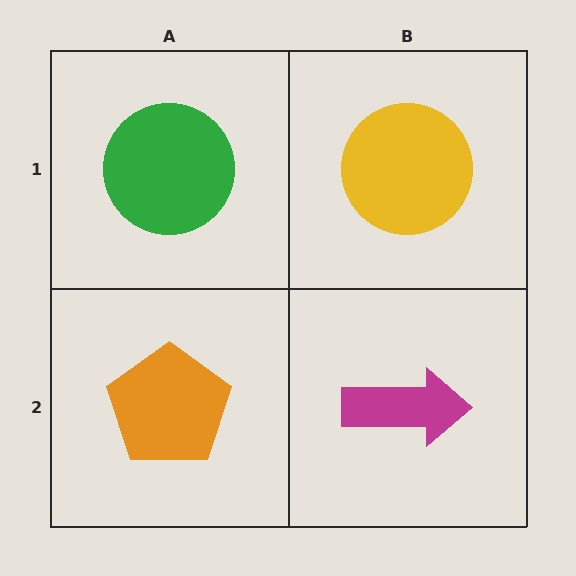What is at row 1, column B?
A yellow circle.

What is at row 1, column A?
A green circle.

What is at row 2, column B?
A magenta arrow.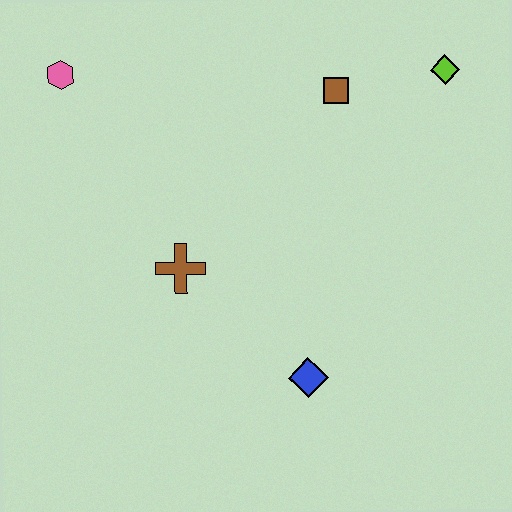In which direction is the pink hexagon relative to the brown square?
The pink hexagon is to the left of the brown square.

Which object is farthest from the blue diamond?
The pink hexagon is farthest from the blue diamond.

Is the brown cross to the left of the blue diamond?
Yes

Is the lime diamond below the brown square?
No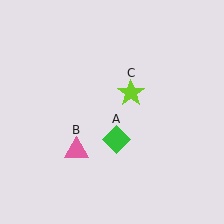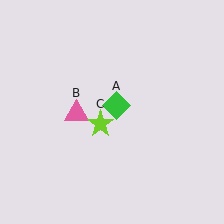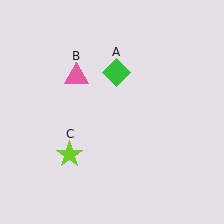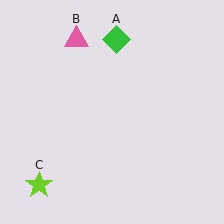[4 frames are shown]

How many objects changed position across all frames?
3 objects changed position: green diamond (object A), pink triangle (object B), lime star (object C).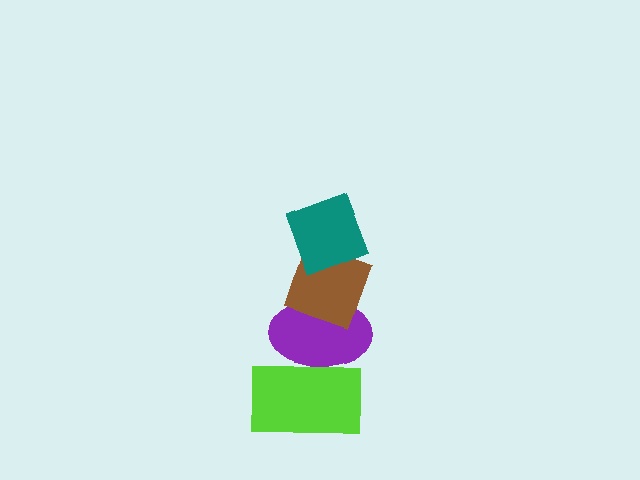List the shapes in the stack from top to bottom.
From top to bottom: the teal diamond, the brown diamond, the purple ellipse, the lime rectangle.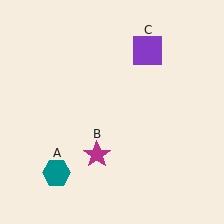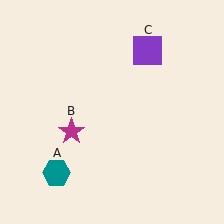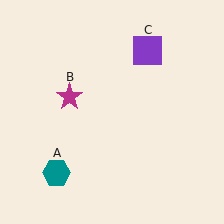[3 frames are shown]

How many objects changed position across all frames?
1 object changed position: magenta star (object B).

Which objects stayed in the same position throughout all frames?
Teal hexagon (object A) and purple square (object C) remained stationary.